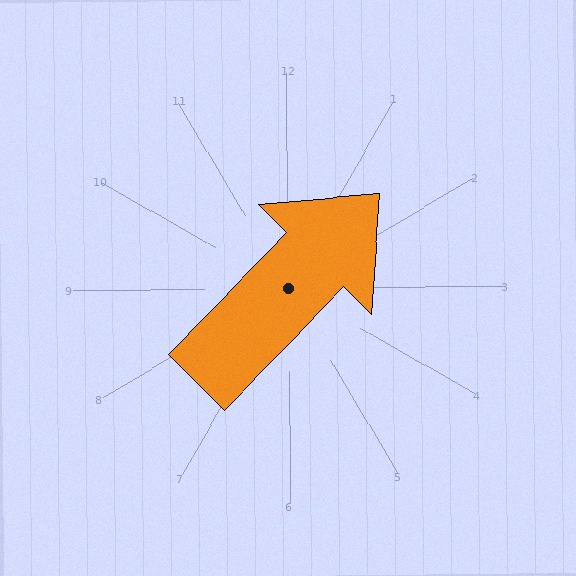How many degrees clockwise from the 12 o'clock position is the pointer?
Approximately 45 degrees.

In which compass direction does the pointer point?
Northeast.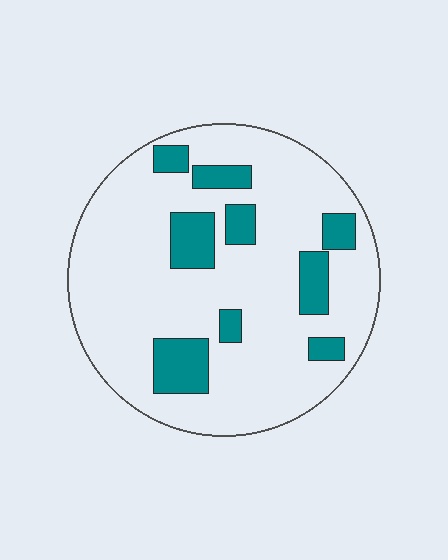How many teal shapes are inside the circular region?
9.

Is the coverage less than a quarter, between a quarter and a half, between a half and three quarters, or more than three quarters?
Less than a quarter.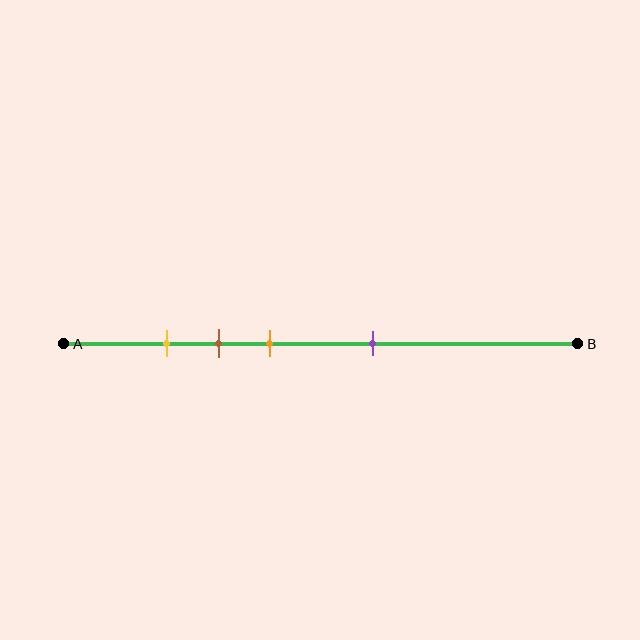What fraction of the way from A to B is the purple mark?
The purple mark is approximately 60% (0.6) of the way from A to B.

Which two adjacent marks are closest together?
The yellow and brown marks are the closest adjacent pair.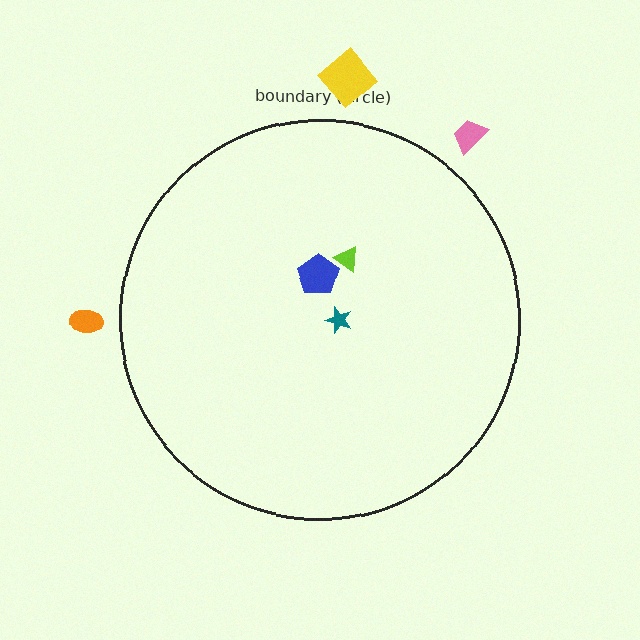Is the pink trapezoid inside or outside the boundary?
Outside.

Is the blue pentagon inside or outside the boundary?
Inside.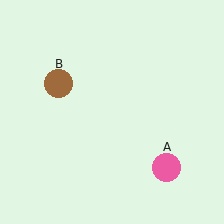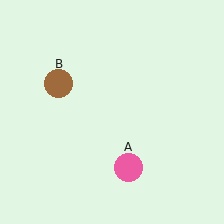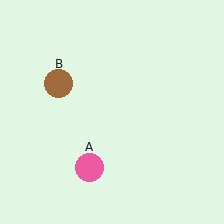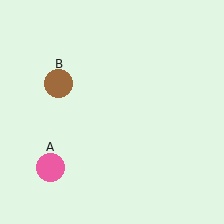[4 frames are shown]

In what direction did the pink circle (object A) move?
The pink circle (object A) moved left.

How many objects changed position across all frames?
1 object changed position: pink circle (object A).